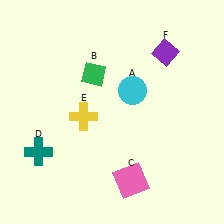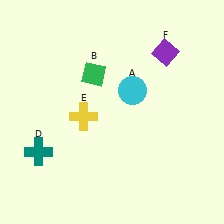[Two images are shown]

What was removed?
The pink square (C) was removed in Image 2.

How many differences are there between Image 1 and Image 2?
There is 1 difference between the two images.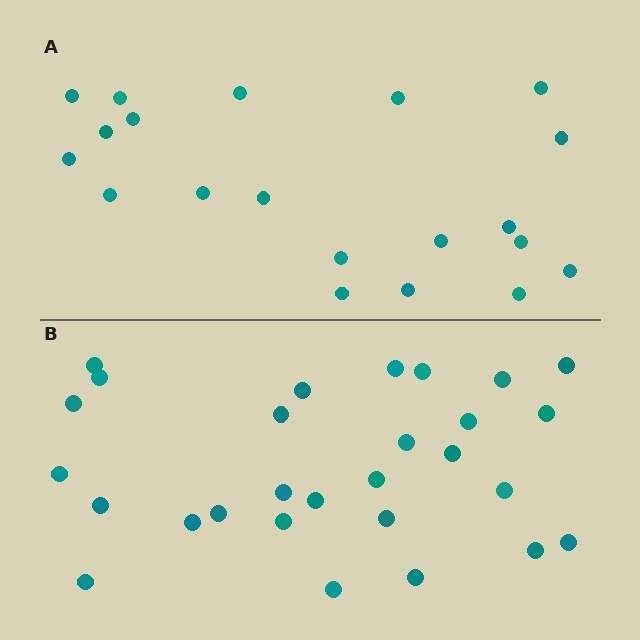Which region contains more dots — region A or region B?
Region B (the bottom region) has more dots.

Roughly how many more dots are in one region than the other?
Region B has roughly 8 or so more dots than region A.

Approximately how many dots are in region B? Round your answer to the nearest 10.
About 30 dots. (The exact count is 28, which rounds to 30.)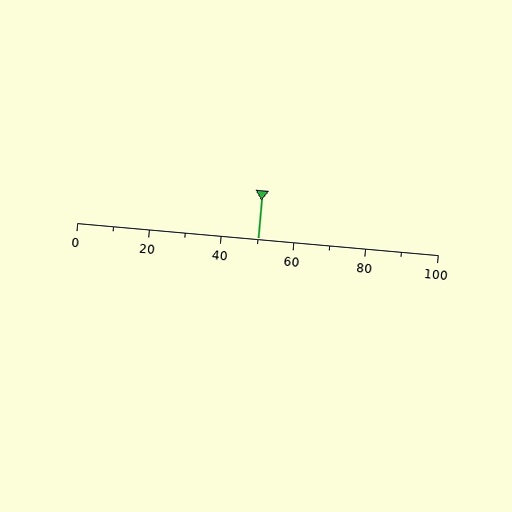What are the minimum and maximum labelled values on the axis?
The axis runs from 0 to 100.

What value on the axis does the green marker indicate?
The marker indicates approximately 50.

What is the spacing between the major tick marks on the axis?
The major ticks are spaced 20 apart.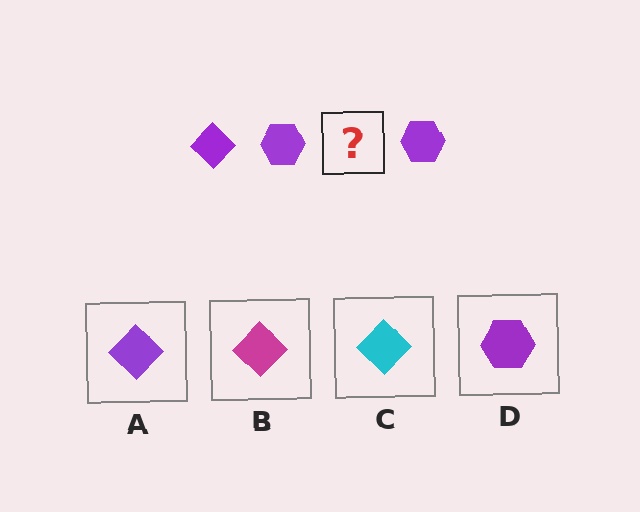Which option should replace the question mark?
Option A.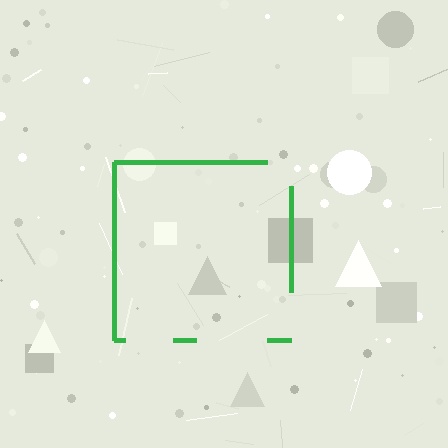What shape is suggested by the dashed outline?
The dashed outline suggests a square.